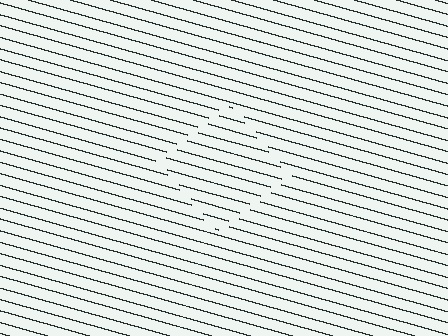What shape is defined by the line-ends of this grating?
An illusory square. The interior of the shape contains the same grating, shifted by half a period — the contour is defined by the phase discontinuity where line-ends from the inner and outer gratings abut.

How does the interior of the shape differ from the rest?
The interior of the shape contains the same grating, shifted by half a period — the contour is defined by the phase discontinuity where line-ends from the inner and outer gratings abut.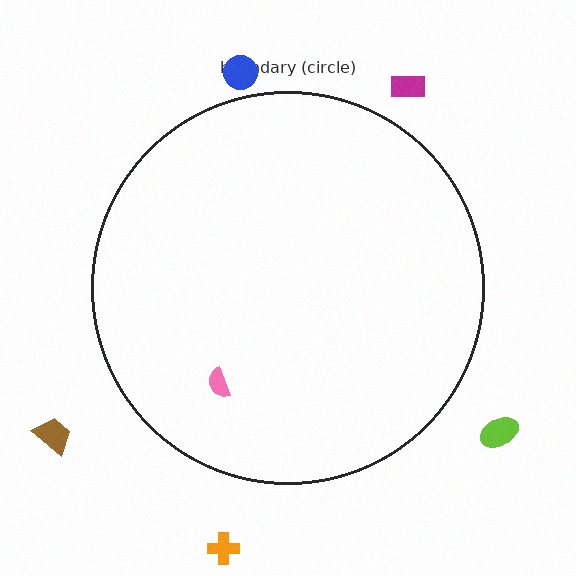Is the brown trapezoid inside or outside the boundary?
Outside.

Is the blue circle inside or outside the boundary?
Outside.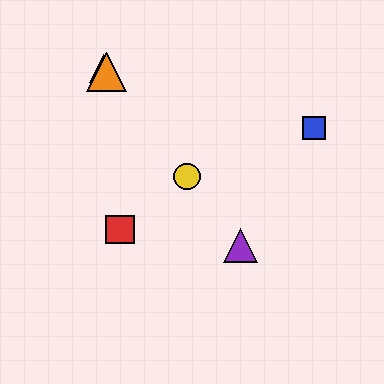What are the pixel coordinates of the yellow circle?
The yellow circle is at (187, 176).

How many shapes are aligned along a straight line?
4 shapes (the green triangle, the yellow circle, the purple triangle, the orange triangle) are aligned along a straight line.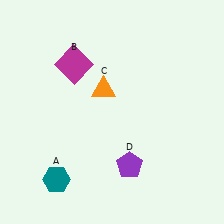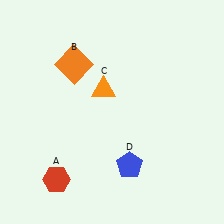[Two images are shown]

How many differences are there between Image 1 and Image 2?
There are 3 differences between the two images.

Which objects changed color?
A changed from teal to red. B changed from magenta to orange. D changed from purple to blue.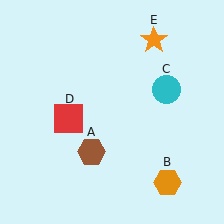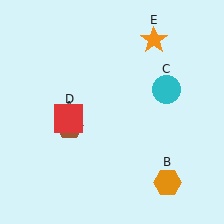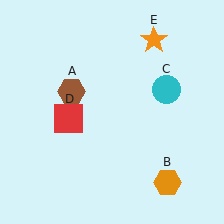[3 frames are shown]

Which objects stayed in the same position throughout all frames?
Orange hexagon (object B) and cyan circle (object C) and red square (object D) and orange star (object E) remained stationary.